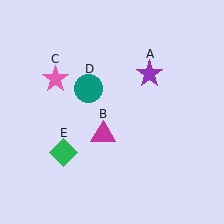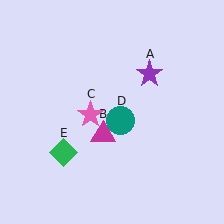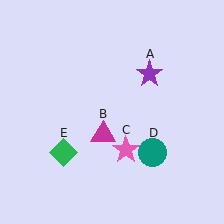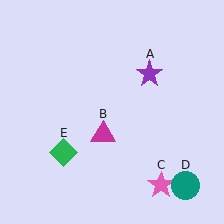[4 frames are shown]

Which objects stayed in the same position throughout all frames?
Purple star (object A) and magenta triangle (object B) and green diamond (object E) remained stationary.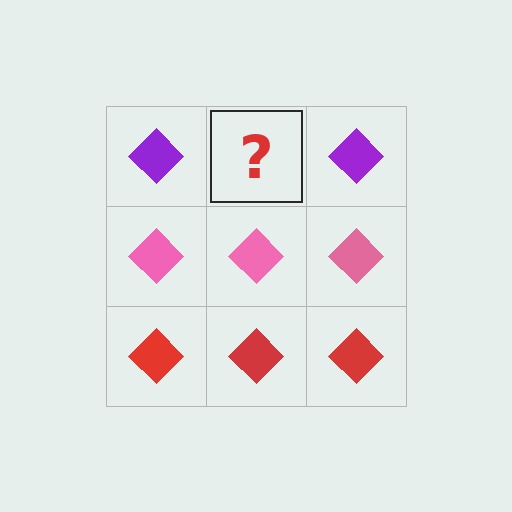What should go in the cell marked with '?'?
The missing cell should contain a purple diamond.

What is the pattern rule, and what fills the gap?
The rule is that each row has a consistent color. The gap should be filled with a purple diamond.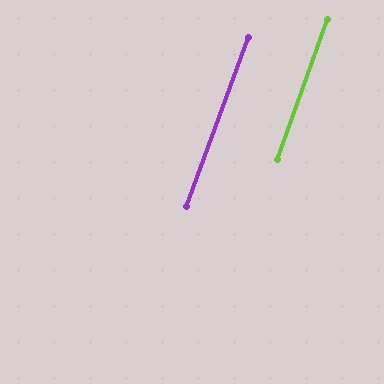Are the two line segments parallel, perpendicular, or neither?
Parallel — their directions differ by only 0.7°.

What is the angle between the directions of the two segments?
Approximately 1 degree.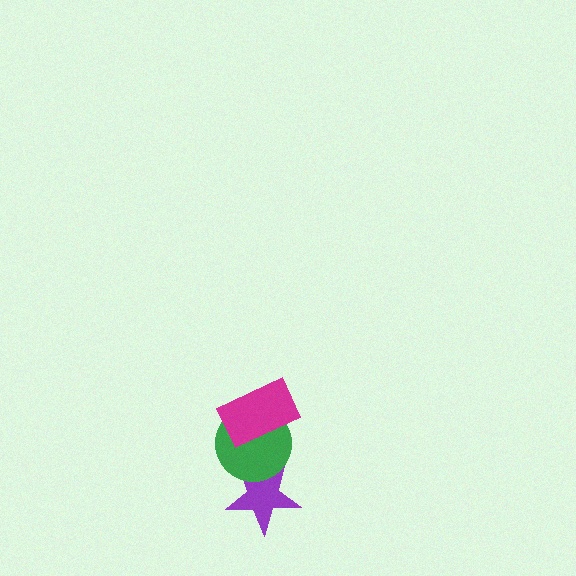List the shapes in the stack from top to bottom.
From top to bottom: the magenta rectangle, the green circle, the purple star.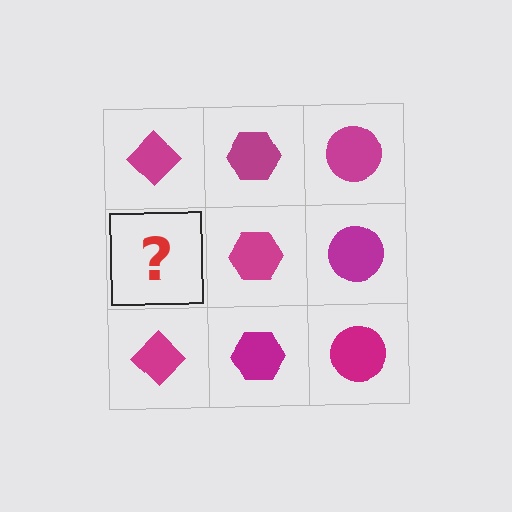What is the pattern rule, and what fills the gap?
The rule is that each column has a consistent shape. The gap should be filled with a magenta diamond.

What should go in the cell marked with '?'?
The missing cell should contain a magenta diamond.